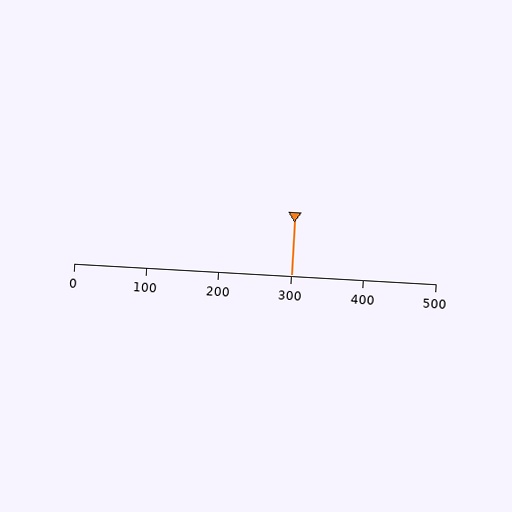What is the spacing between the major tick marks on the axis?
The major ticks are spaced 100 apart.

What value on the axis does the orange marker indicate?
The marker indicates approximately 300.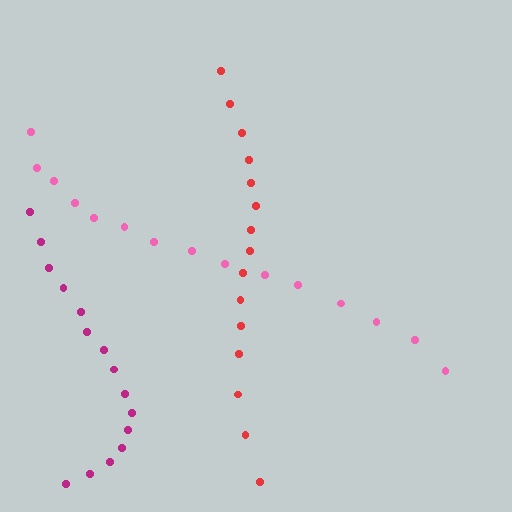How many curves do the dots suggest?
There are 3 distinct paths.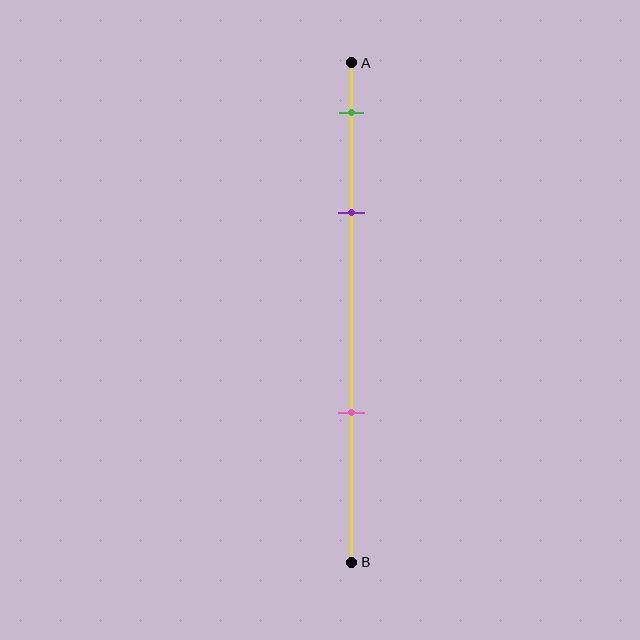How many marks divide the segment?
There are 3 marks dividing the segment.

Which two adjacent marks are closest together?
The green and purple marks are the closest adjacent pair.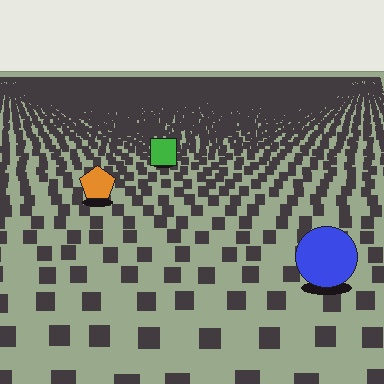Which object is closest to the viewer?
The blue circle is closest. The texture marks near it are larger and more spread out.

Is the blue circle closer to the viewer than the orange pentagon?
Yes. The blue circle is closer — you can tell from the texture gradient: the ground texture is coarser near it.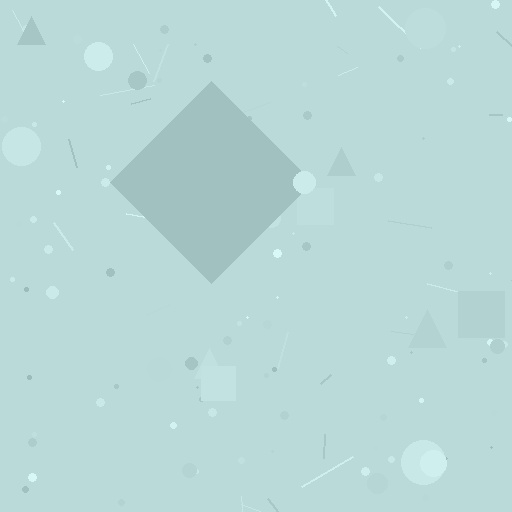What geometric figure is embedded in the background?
A diamond is embedded in the background.